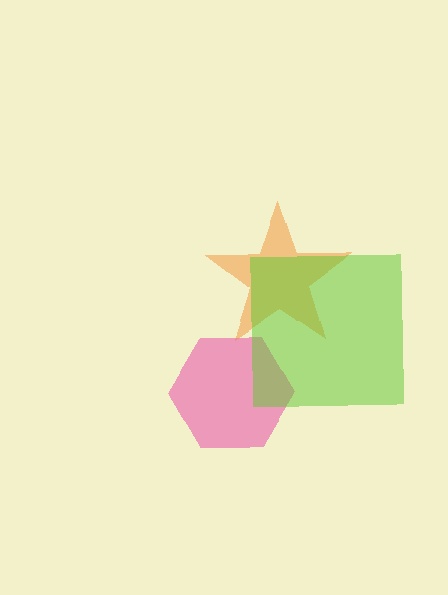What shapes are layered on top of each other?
The layered shapes are: a pink hexagon, an orange star, a lime square.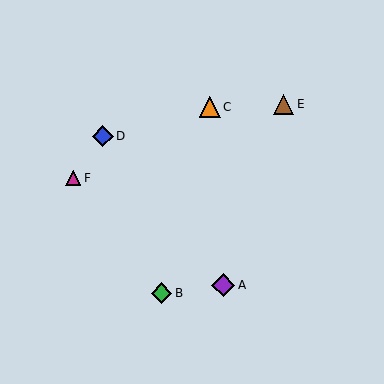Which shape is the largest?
The purple diamond (labeled A) is the largest.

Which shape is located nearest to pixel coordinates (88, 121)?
The blue diamond (labeled D) at (103, 136) is nearest to that location.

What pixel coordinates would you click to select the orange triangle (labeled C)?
Click at (210, 107) to select the orange triangle C.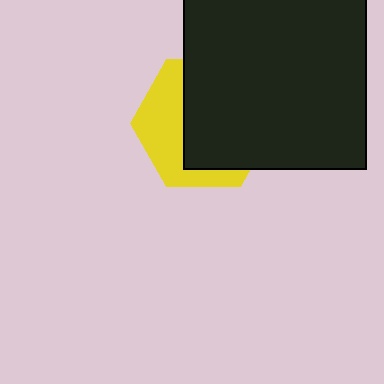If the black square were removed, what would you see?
You would see the complete yellow hexagon.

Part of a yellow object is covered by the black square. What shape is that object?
It is a hexagon.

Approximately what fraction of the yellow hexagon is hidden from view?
Roughly 60% of the yellow hexagon is hidden behind the black square.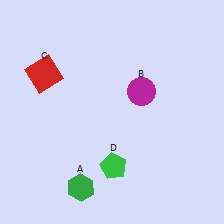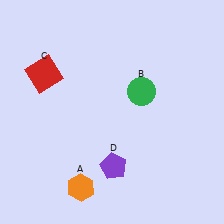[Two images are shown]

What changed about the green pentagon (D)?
In Image 1, D is green. In Image 2, it changed to purple.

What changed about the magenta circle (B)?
In Image 1, B is magenta. In Image 2, it changed to green.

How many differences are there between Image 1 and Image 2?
There are 3 differences between the two images.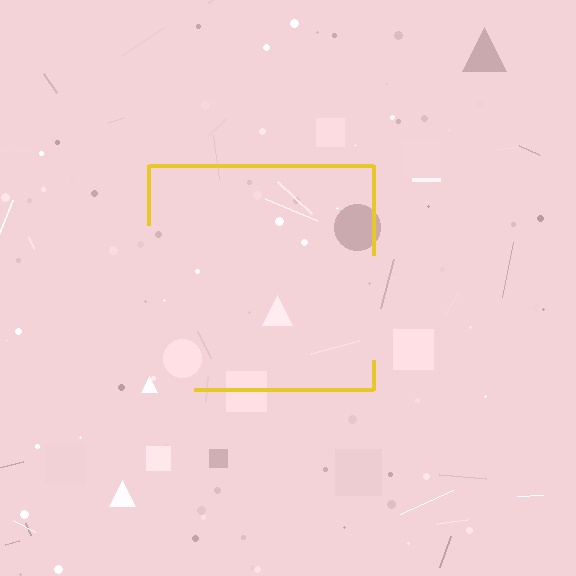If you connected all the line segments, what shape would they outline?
They would outline a square.